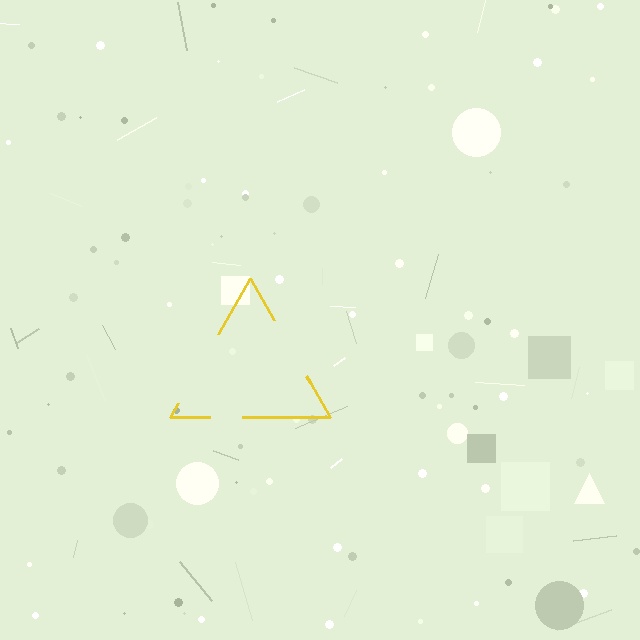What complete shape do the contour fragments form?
The contour fragments form a triangle.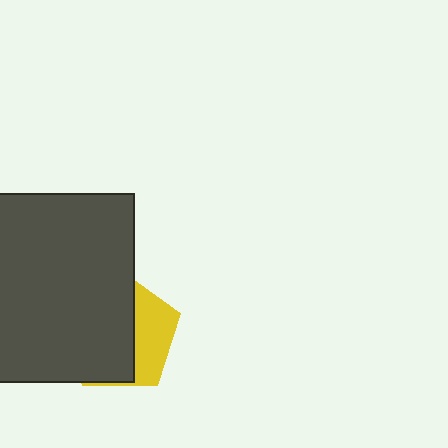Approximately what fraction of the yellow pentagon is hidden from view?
Roughly 66% of the yellow pentagon is hidden behind the dark gray rectangle.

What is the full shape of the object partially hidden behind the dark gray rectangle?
The partially hidden object is a yellow pentagon.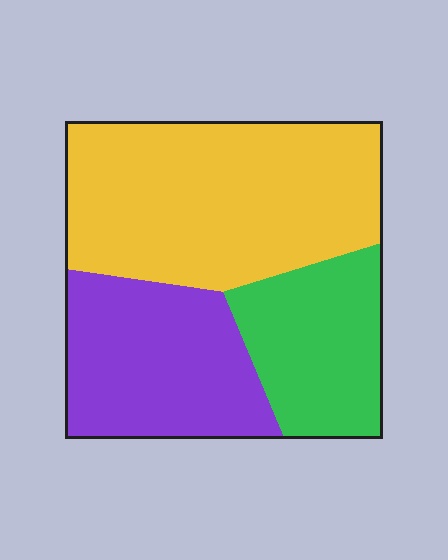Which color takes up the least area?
Green, at roughly 25%.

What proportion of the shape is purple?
Purple covers 29% of the shape.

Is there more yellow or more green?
Yellow.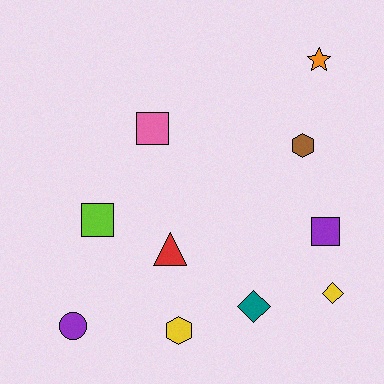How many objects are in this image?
There are 10 objects.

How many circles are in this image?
There is 1 circle.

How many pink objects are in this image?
There is 1 pink object.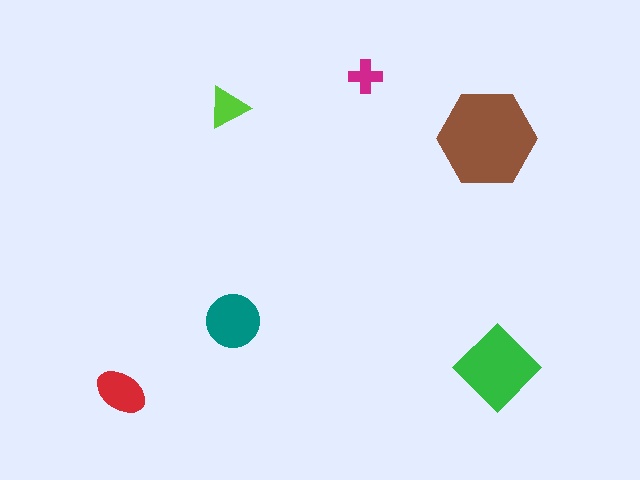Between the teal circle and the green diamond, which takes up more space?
The green diamond.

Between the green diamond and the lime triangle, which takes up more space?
The green diamond.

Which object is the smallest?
The magenta cross.